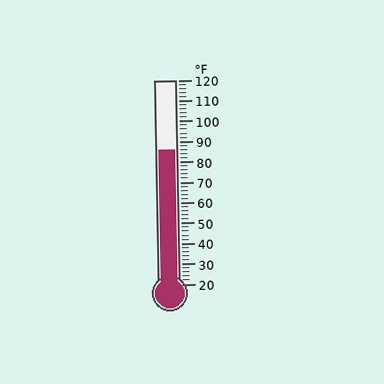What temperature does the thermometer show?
The thermometer shows approximately 86°F.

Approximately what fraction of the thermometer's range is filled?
The thermometer is filled to approximately 65% of its range.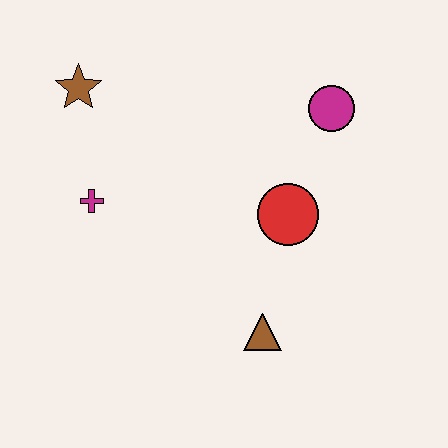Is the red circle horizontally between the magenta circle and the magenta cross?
Yes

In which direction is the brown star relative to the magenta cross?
The brown star is above the magenta cross.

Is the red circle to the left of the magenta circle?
Yes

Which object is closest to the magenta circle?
The red circle is closest to the magenta circle.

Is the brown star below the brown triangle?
No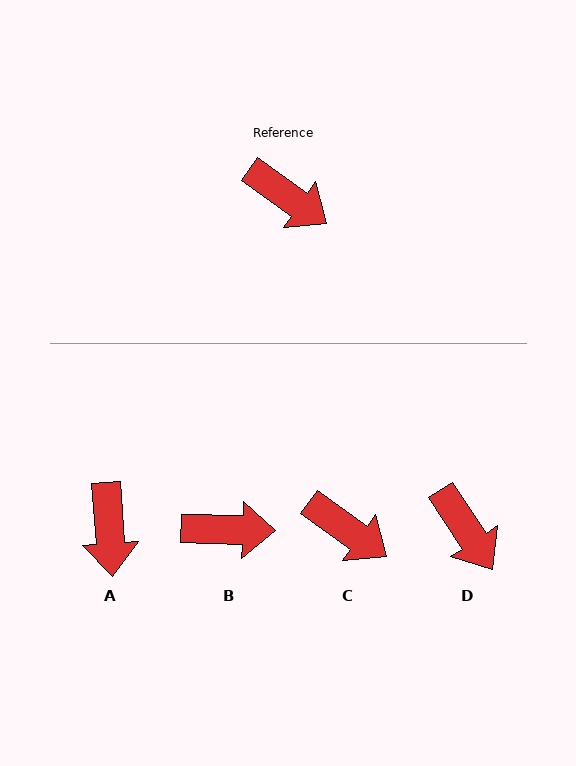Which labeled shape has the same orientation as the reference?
C.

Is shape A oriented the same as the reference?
No, it is off by about 51 degrees.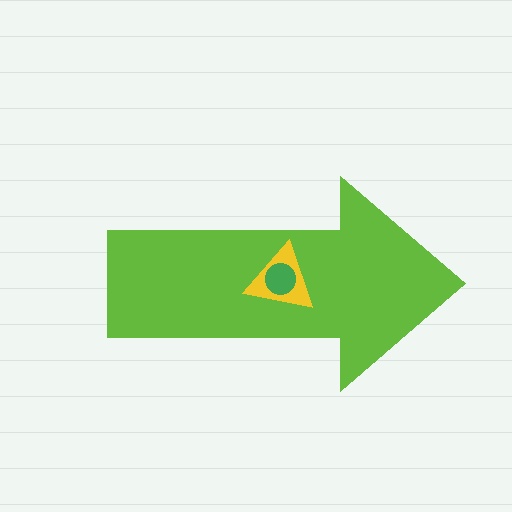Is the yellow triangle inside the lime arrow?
Yes.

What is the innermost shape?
The green circle.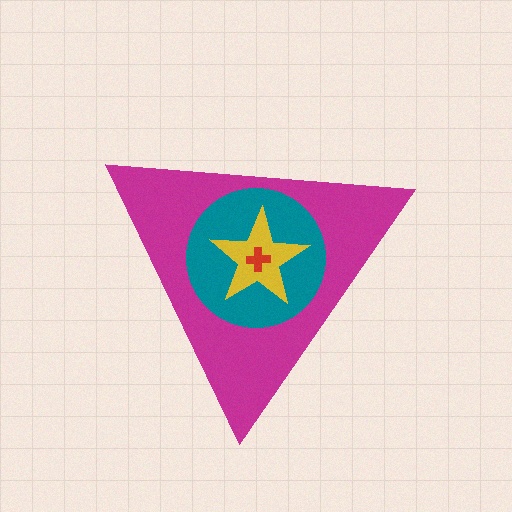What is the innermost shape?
The red cross.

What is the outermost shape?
The magenta triangle.